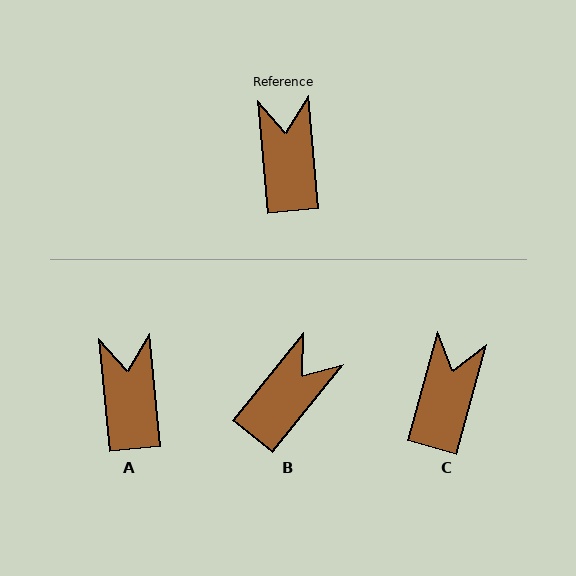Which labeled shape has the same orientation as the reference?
A.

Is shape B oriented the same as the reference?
No, it is off by about 44 degrees.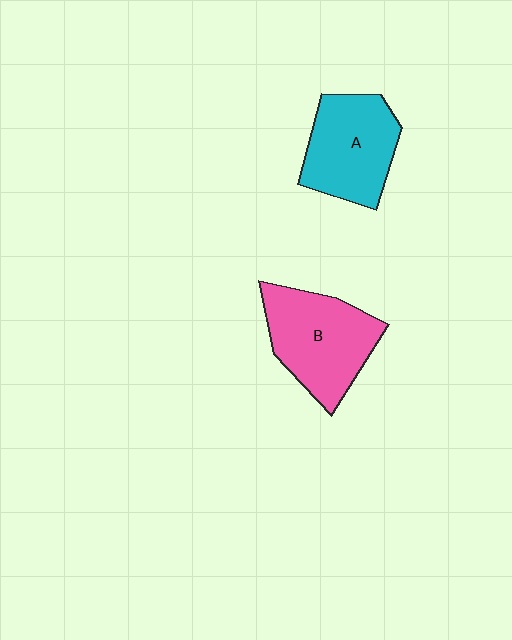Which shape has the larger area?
Shape B (pink).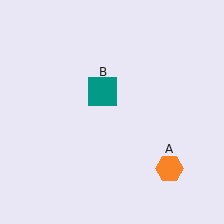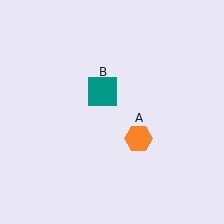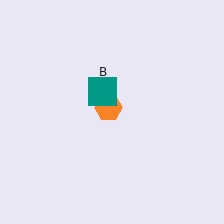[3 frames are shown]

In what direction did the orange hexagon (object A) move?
The orange hexagon (object A) moved up and to the left.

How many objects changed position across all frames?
1 object changed position: orange hexagon (object A).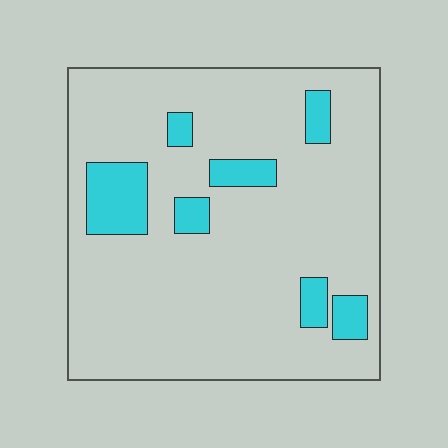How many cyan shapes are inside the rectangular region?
7.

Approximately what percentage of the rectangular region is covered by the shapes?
Approximately 15%.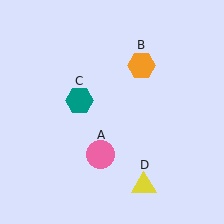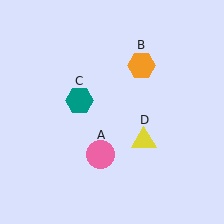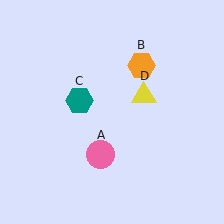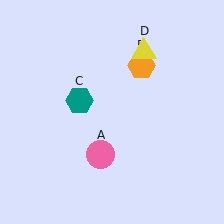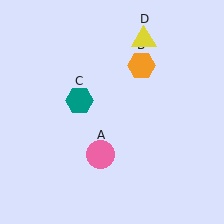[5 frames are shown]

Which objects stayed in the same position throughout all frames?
Pink circle (object A) and orange hexagon (object B) and teal hexagon (object C) remained stationary.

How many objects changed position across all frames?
1 object changed position: yellow triangle (object D).